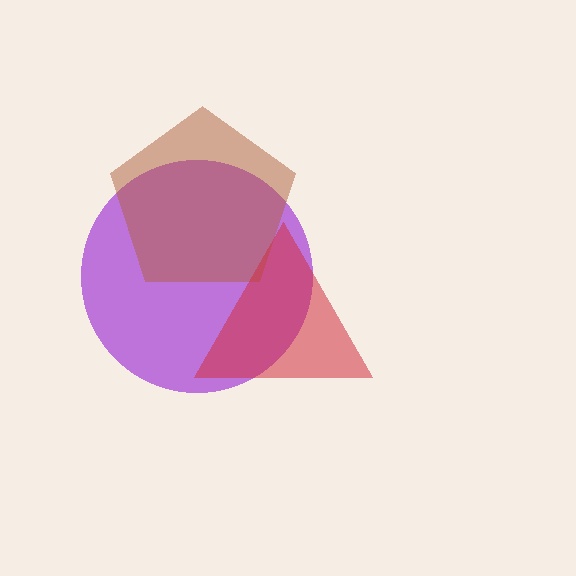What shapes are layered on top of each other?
The layered shapes are: a purple circle, a brown pentagon, a red triangle.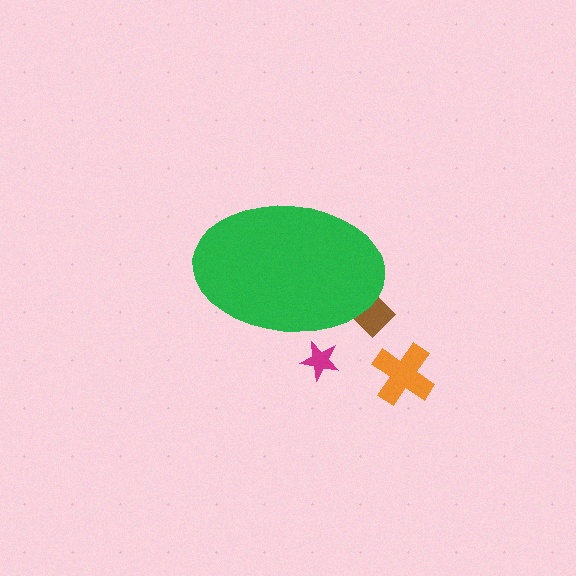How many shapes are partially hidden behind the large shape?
2 shapes are partially hidden.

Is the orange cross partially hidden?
No, the orange cross is fully visible.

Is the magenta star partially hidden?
Yes, the magenta star is partially hidden behind the green ellipse.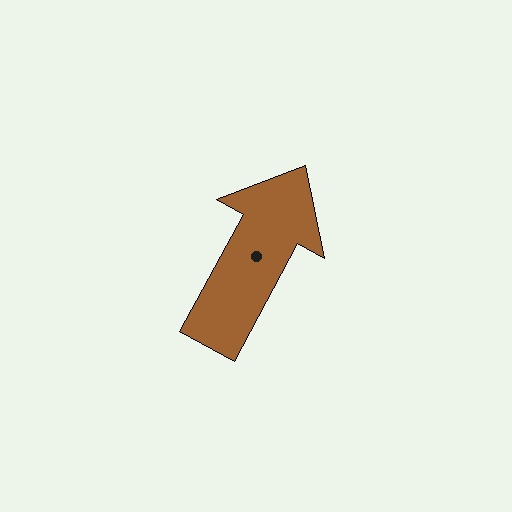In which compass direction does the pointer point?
Northeast.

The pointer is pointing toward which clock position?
Roughly 1 o'clock.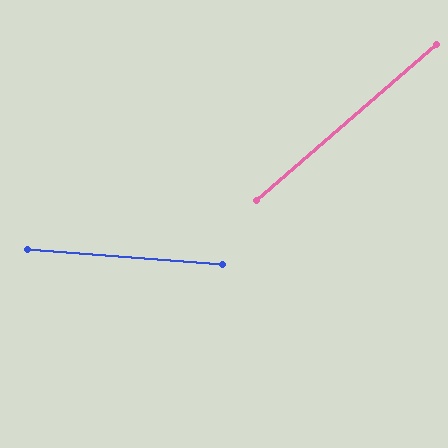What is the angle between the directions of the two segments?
Approximately 45 degrees.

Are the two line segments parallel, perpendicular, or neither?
Neither parallel nor perpendicular — they differ by about 45°.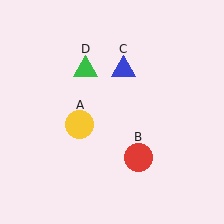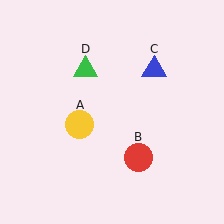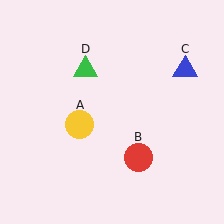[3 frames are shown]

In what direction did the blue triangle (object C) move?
The blue triangle (object C) moved right.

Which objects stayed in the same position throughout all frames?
Yellow circle (object A) and red circle (object B) and green triangle (object D) remained stationary.